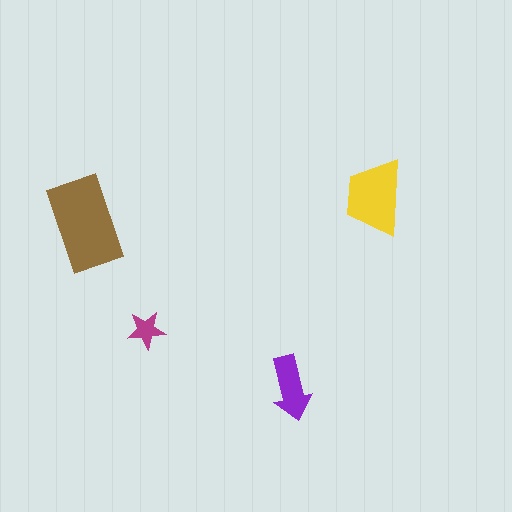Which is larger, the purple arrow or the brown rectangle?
The brown rectangle.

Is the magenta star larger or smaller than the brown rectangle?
Smaller.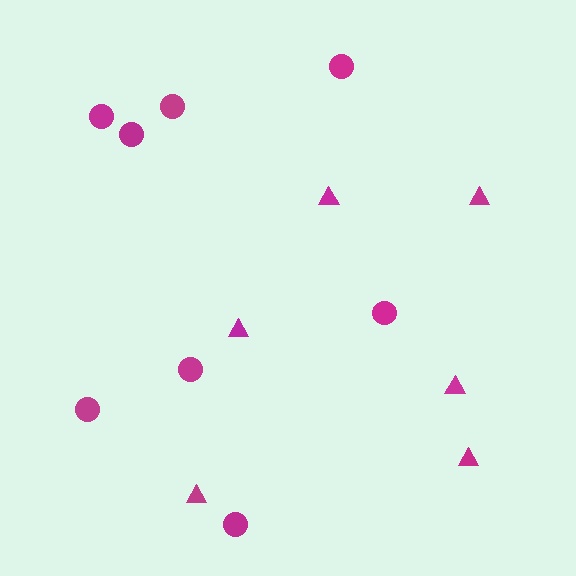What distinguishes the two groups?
There are 2 groups: one group of circles (8) and one group of triangles (6).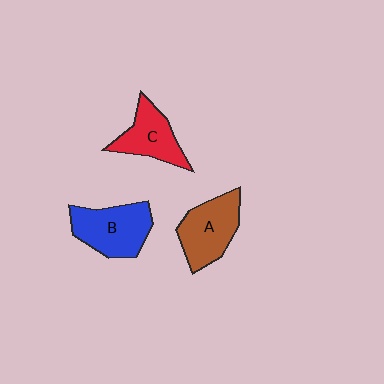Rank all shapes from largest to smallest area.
From largest to smallest: B (blue), A (brown), C (red).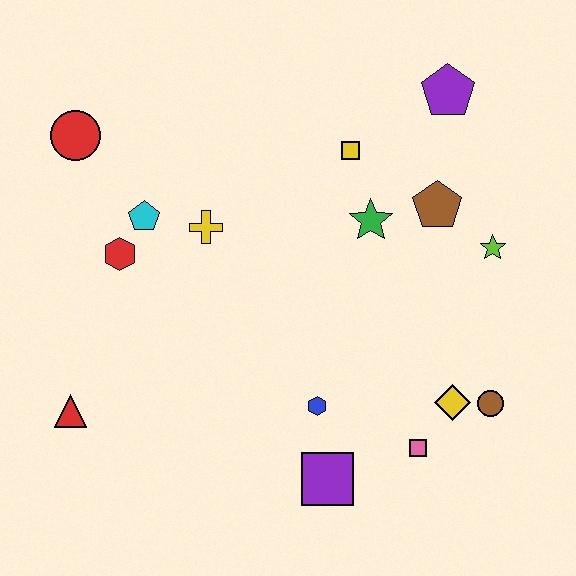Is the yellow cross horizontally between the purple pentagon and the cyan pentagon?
Yes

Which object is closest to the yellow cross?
The cyan pentagon is closest to the yellow cross.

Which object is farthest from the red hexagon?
The brown circle is farthest from the red hexagon.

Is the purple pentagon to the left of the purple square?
No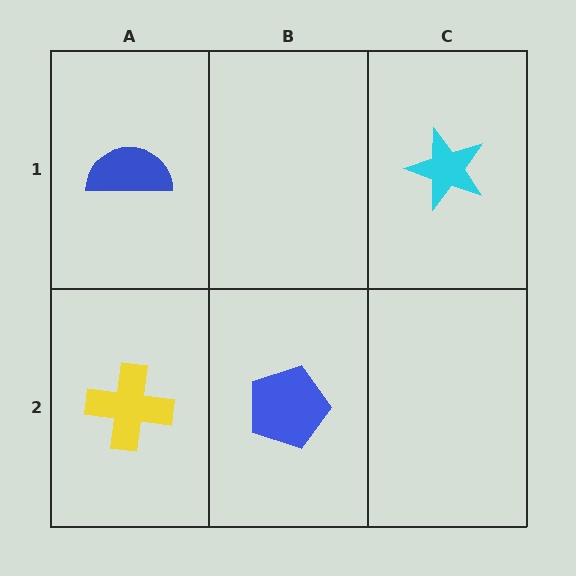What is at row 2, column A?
A yellow cross.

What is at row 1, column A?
A blue semicircle.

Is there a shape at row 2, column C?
No, that cell is empty.